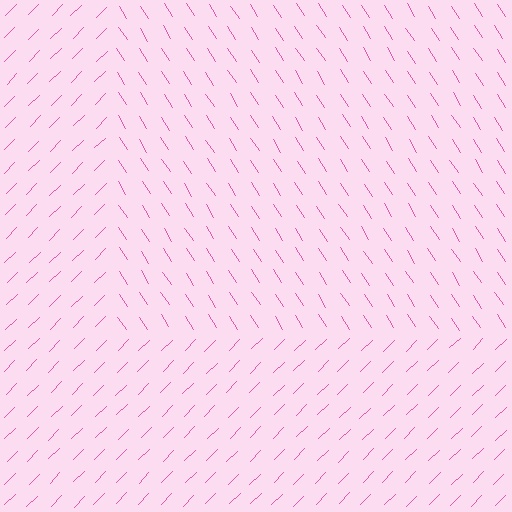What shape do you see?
I see a rectangle.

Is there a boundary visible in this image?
Yes, there is a texture boundary formed by a change in line orientation.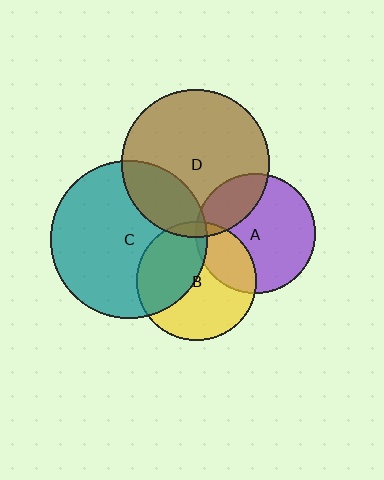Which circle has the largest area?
Circle C (teal).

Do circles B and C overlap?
Yes.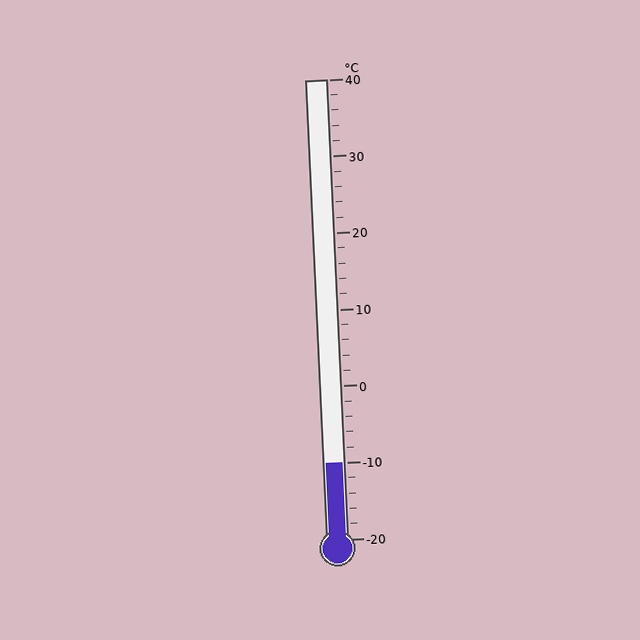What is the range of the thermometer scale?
The thermometer scale ranges from -20°C to 40°C.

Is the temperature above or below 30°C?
The temperature is below 30°C.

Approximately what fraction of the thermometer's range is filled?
The thermometer is filled to approximately 15% of its range.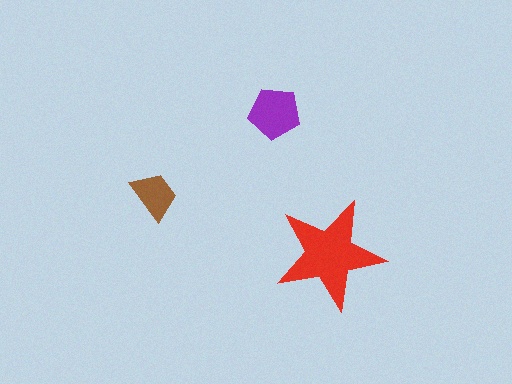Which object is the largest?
The red star.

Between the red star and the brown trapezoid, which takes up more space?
The red star.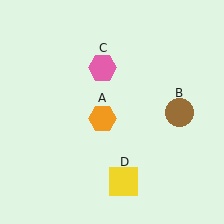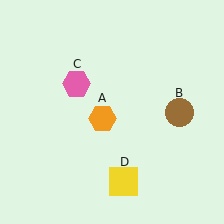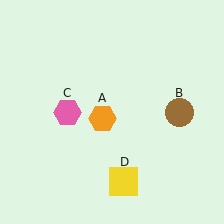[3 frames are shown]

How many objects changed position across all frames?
1 object changed position: pink hexagon (object C).